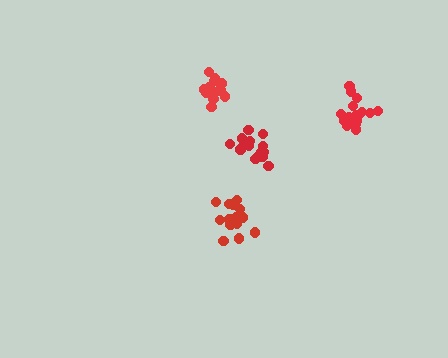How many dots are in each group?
Group 1: 18 dots, Group 2: 17 dots, Group 3: 15 dots, Group 4: 17 dots (67 total).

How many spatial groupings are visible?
There are 4 spatial groupings.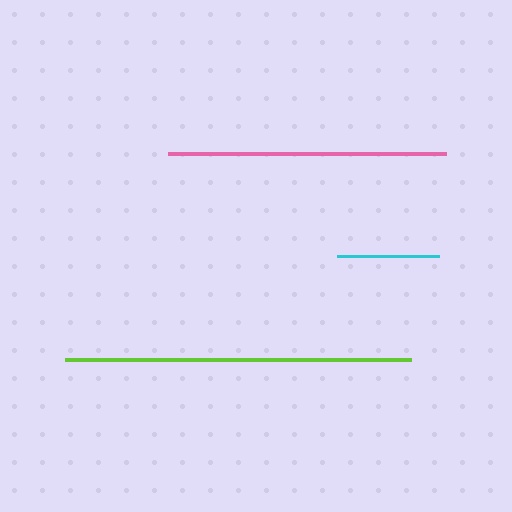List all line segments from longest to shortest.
From longest to shortest: lime, pink, cyan.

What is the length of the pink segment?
The pink segment is approximately 277 pixels long.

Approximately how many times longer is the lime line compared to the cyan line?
The lime line is approximately 3.4 times the length of the cyan line.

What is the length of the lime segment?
The lime segment is approximately 346 pixels long.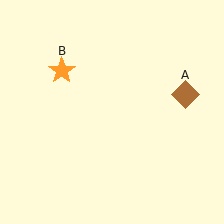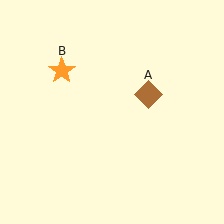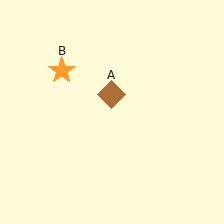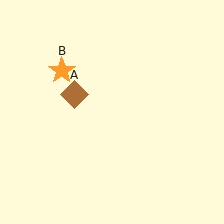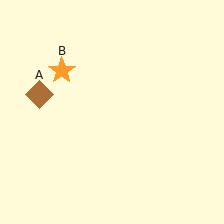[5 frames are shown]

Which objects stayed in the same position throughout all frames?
Orange star (object B) remained stationary.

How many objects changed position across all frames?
1 object changed position: brown diamond (object A).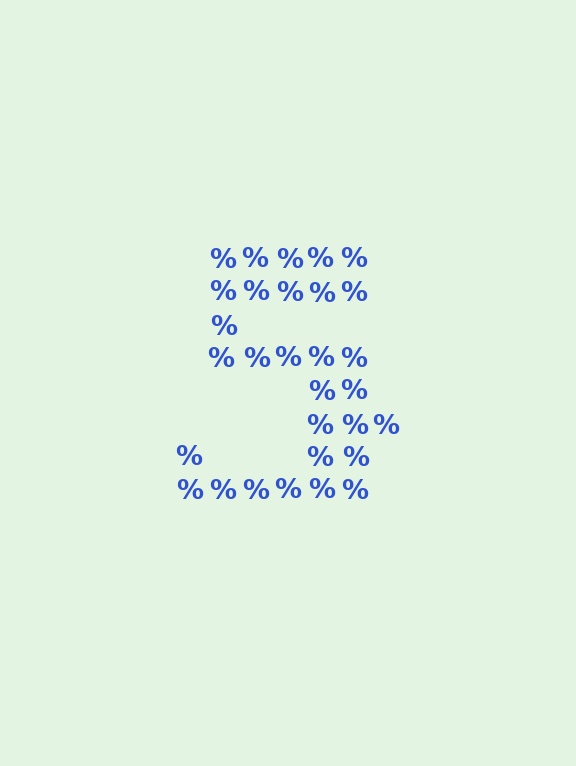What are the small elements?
The small elements are percent signs.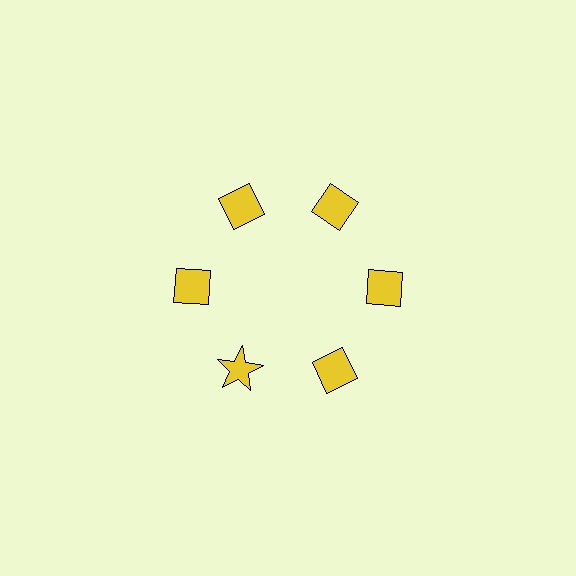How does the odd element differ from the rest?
It has a different shape: star instead of diamond.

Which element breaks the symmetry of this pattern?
The yellow star at roughly the 7 o'clock position breaks the symmetry. All other shapes are yellow diamonds.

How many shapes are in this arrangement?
There are 6 shapes arranged in a ring pattern.